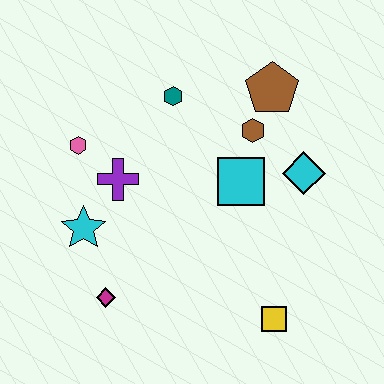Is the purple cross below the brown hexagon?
Yes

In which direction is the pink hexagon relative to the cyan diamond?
The pink hexagon is to the left of the cyan diamond.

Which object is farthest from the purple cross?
The yellow square is farthest from the purple cross.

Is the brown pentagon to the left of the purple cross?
No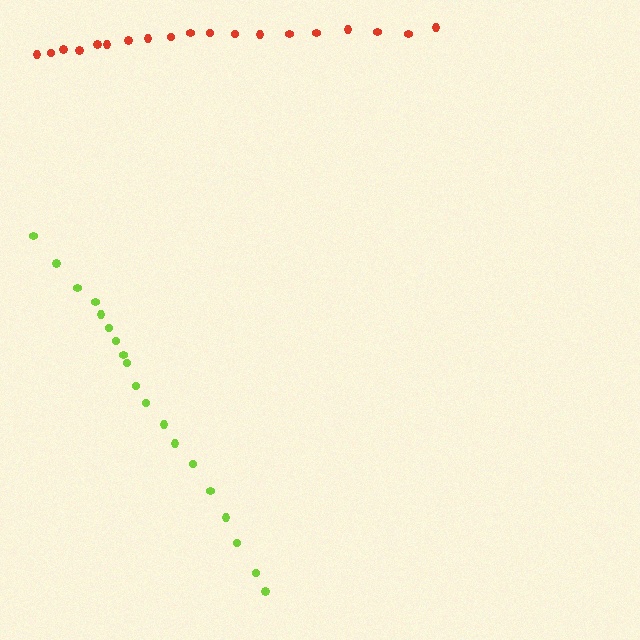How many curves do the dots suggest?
There are 2 distinct paths.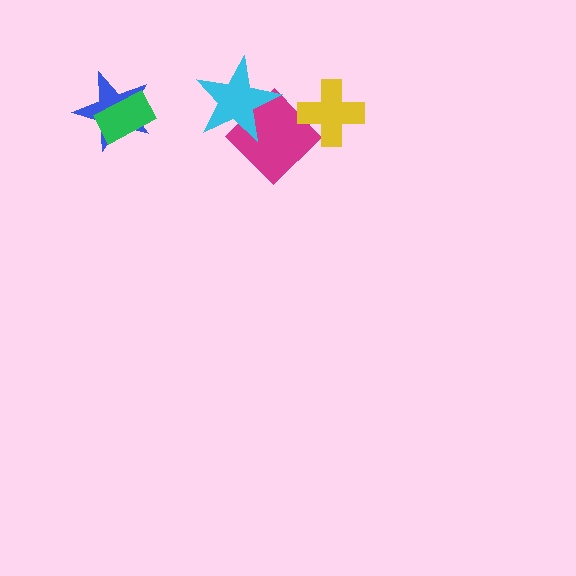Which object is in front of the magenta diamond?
The cyan star is in front of the magenta diamond.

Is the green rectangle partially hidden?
No, no other shape covers it.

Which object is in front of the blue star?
The green rectangle is in front of the blue star.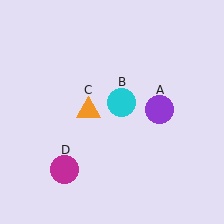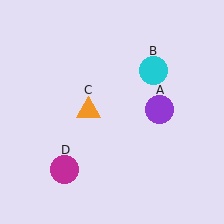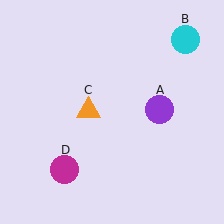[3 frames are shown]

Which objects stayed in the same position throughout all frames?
Purple circle (object A) and orange triangle (object C) and magenta circle (object D) remained stationary.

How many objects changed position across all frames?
1 object changed position: cyan circle (object B).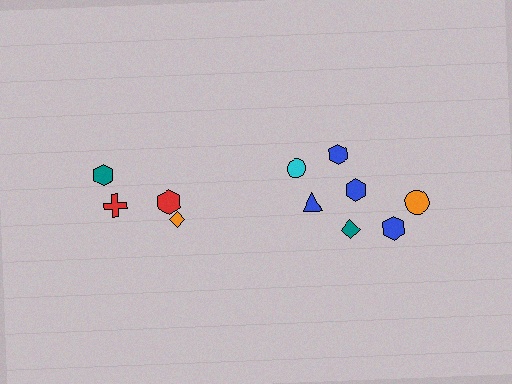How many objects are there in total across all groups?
There are 11 objects.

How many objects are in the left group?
There are 4 objects.